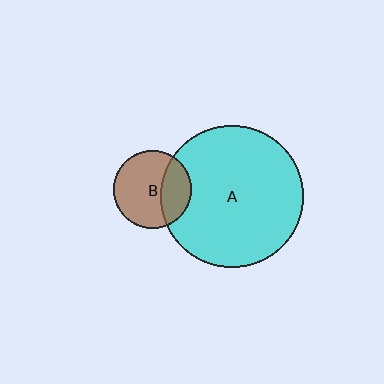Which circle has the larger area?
Circle A (cyan).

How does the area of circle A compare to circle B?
Approximately 3.3 times.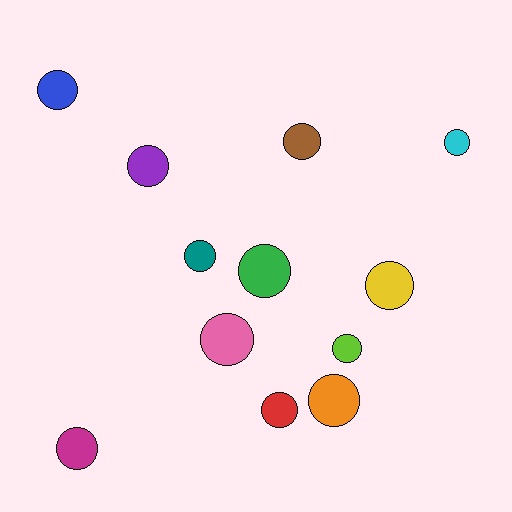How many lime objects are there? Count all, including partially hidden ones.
There is 1 lime object.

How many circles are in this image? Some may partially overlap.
There are 12 circles.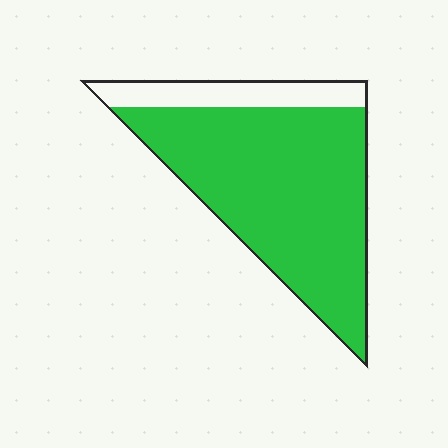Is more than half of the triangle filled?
Yes.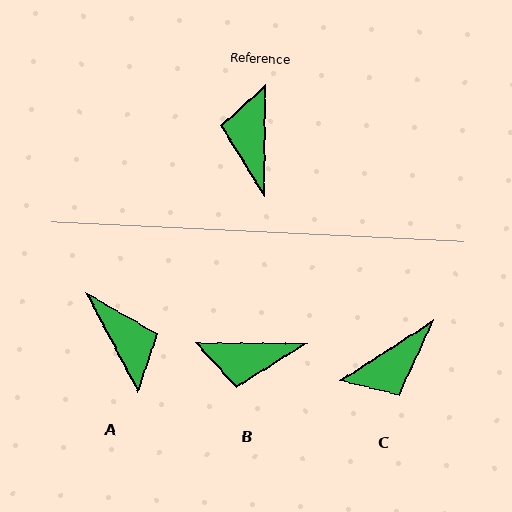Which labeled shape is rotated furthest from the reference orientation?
A, about 152 degrees away.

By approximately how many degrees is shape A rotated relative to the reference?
Approximately 152 degrees clockwise.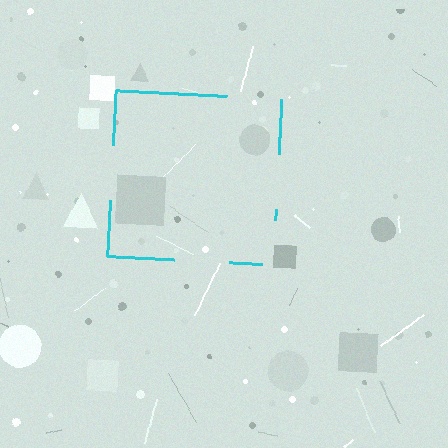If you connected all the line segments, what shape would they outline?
They would outline a square.